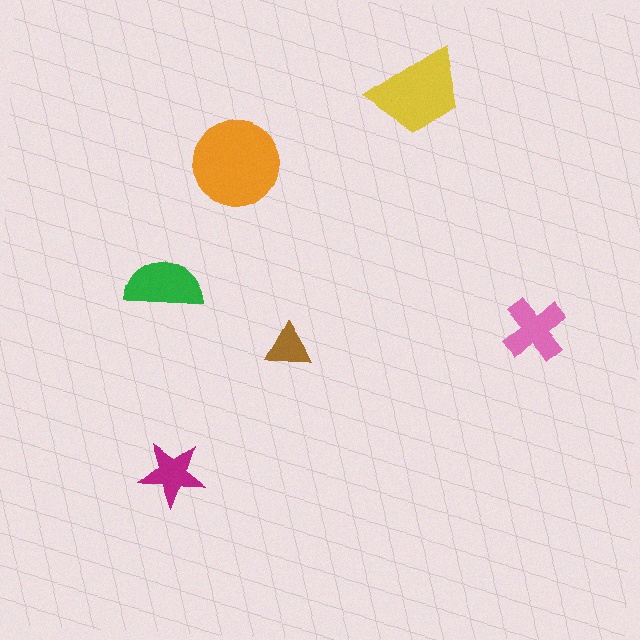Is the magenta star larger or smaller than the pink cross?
Smaller.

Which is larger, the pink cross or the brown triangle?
The pink cross.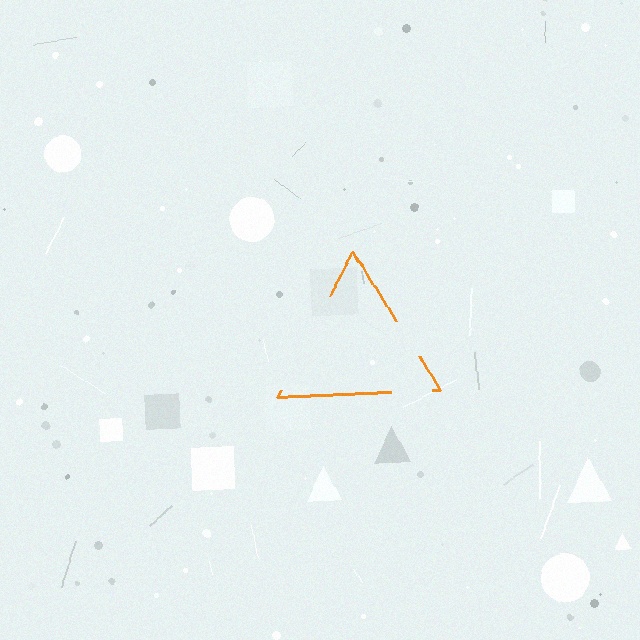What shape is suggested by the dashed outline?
The dashed outline suggests a triangle.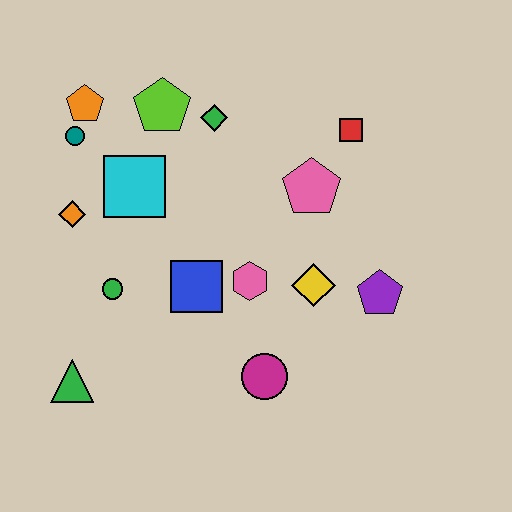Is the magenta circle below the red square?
Yes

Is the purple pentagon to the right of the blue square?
Yes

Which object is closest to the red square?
The pink pentagon is closest to the red square.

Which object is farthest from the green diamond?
The green triangle is farthest from the green diamond.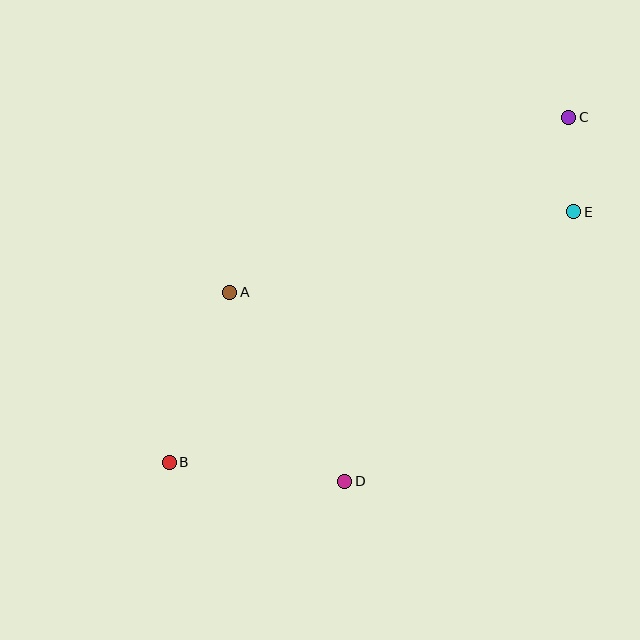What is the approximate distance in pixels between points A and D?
The distance between A and D is approximately 221 pixels.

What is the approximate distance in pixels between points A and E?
The distance between A and E is approximately 353 pixels.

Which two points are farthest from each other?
Points B and C are farthest from each other.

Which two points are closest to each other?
Points C and E are closest to each other.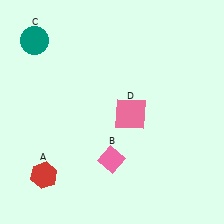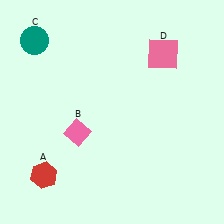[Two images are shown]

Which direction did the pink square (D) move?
The pink square (D) moved up.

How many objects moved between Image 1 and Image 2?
2 objects moved between the two images.